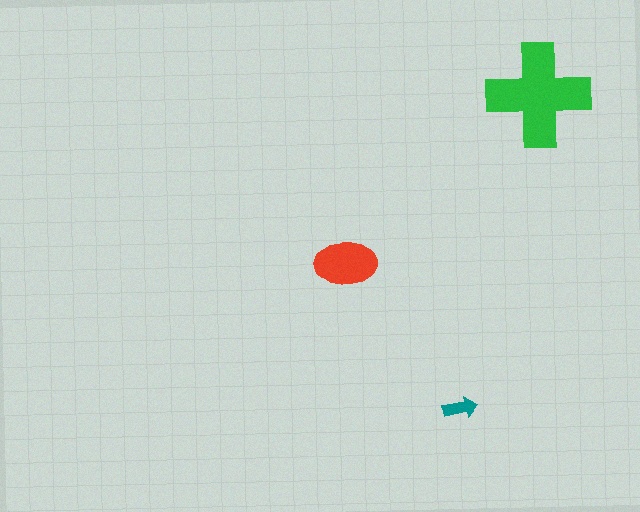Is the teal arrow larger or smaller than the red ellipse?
Smaller.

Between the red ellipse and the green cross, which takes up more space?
The green cross.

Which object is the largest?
The green cross.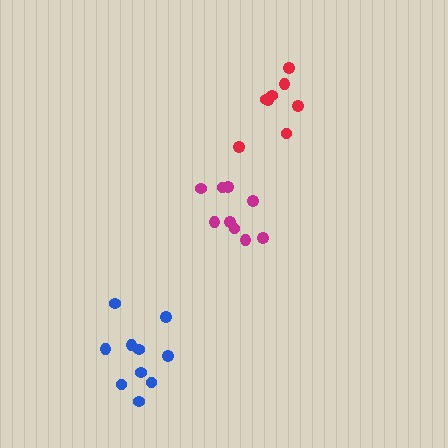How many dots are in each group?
Group 1: 9 dots, Group 2: 10 dots, Group 3: 8 dots (27 total).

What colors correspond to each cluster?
The clusters are colored: magenta, blue, red.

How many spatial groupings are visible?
There are 3 spatial groupings.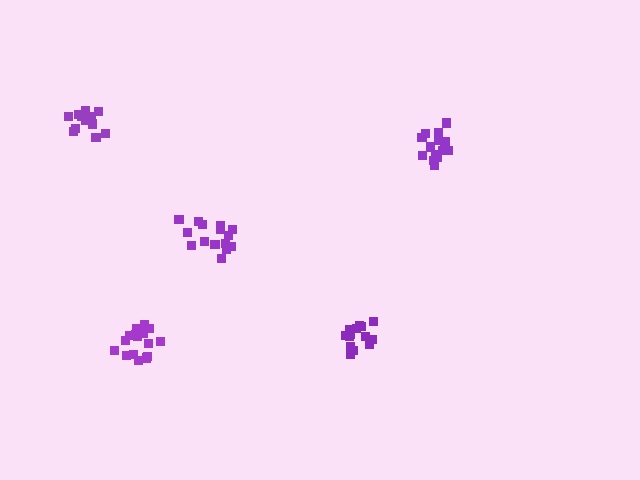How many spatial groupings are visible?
There are 5 spatial groupings.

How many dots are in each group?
Group 1: 15 dots, Group 2: 15 dots, Group 3: 15 dots, Group 4: 16 dots, Group 5: 13 dots (74 total).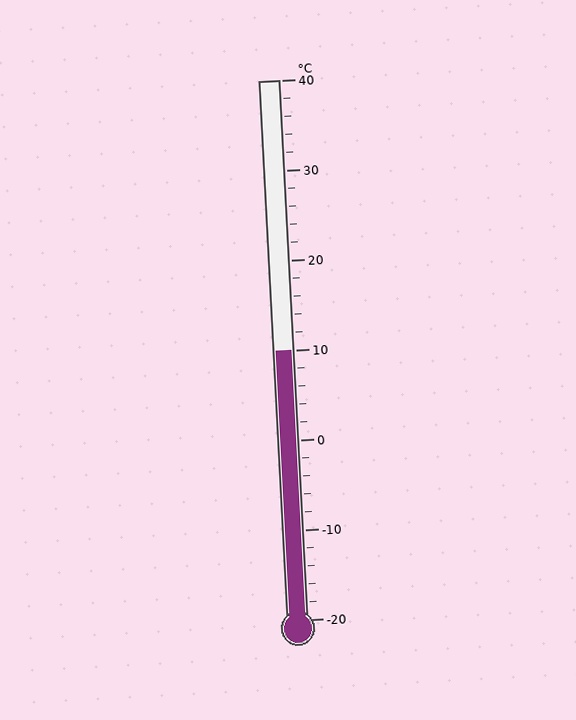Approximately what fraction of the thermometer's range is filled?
The thermometer is filled to approximately 50% of its range.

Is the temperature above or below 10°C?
The temperature is at 10°C.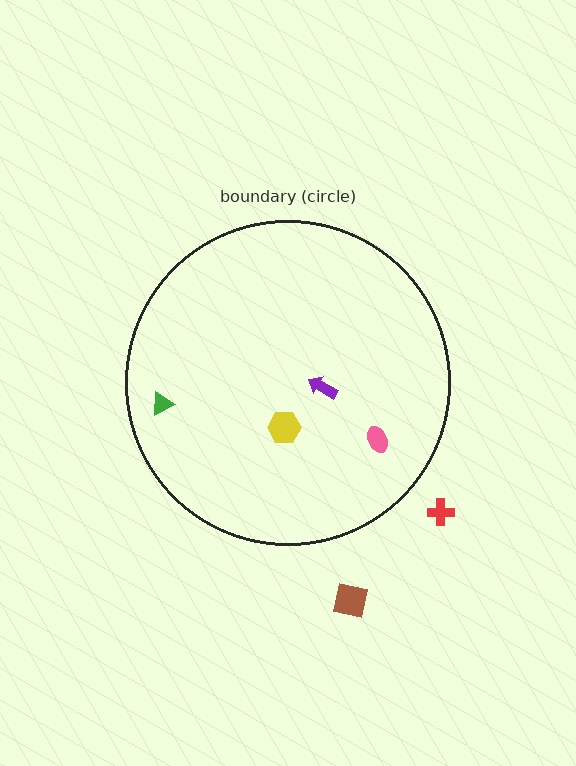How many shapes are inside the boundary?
4 inside, 2 outside.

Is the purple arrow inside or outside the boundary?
Inside.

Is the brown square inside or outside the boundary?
Outside.